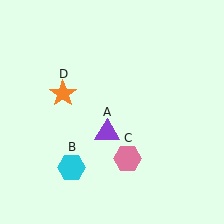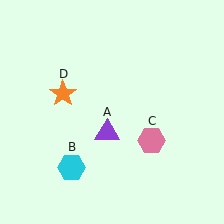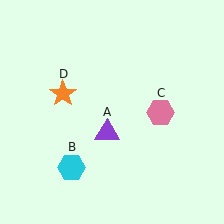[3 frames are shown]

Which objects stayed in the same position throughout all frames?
Purple triangle (object A) and cyan hexagon (object B) and orange star (object D) remained stationary.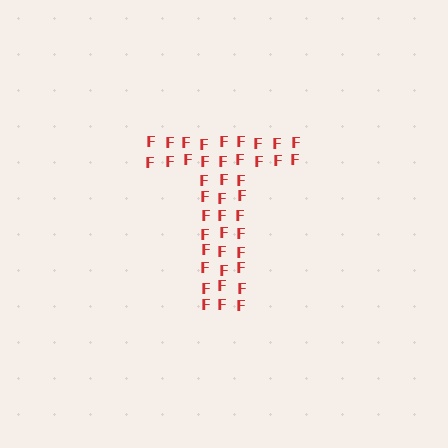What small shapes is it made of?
It is made of small letter F's.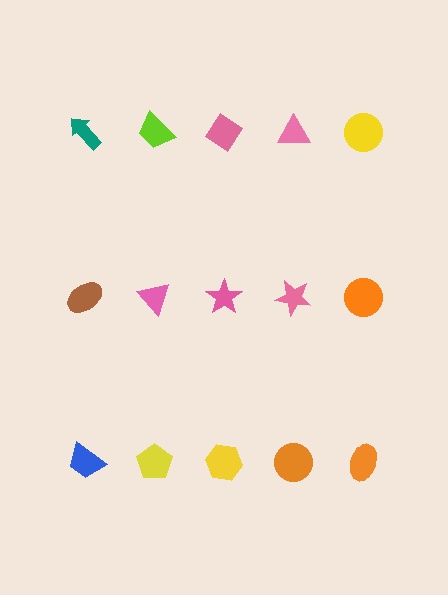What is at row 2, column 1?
A brown ellipse.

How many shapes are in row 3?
5 shapes.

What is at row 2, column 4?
A pink star.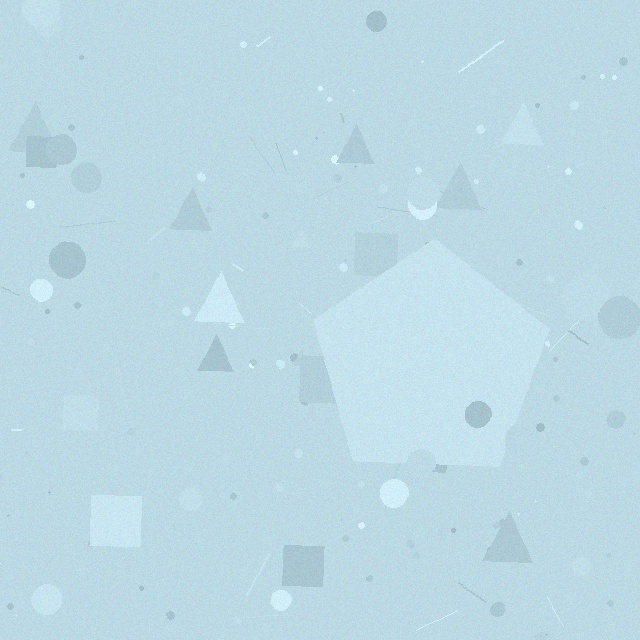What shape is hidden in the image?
A pentagon is hidden in the image.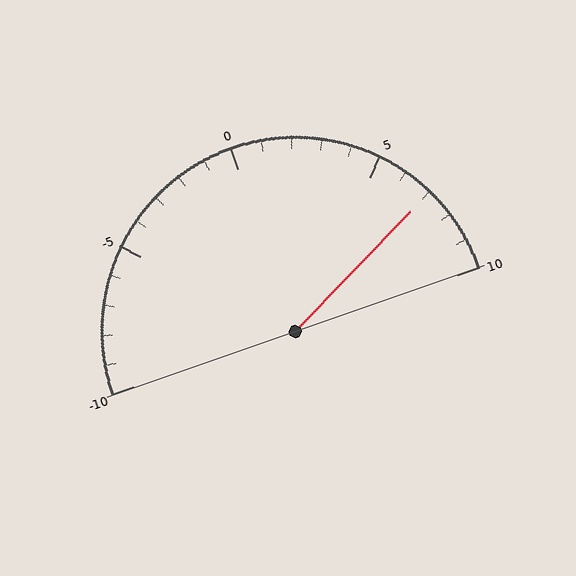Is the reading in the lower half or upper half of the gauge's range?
The reading is in the upper half of the range (-10 to 10).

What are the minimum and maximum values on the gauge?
The gauge ranges from -10 to 10.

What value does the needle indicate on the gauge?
The needle indicates approximately 7.